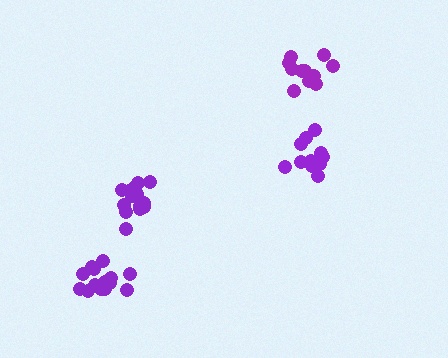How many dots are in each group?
Group 1: 15 dots, Group 2: 14 dots, Group 3: 11 dots, Group 4: 13 dots (53 total).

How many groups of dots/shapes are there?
There are 4 groups.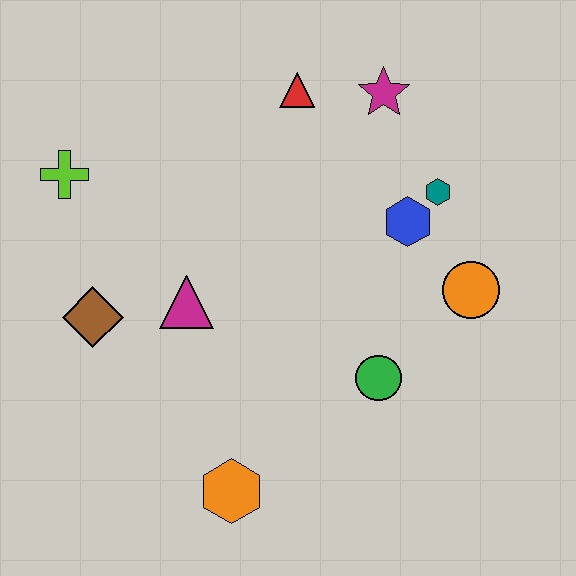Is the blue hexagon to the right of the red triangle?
Yes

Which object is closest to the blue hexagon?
The teal hexagon is closest to the blue hexagon.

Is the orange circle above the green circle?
Yes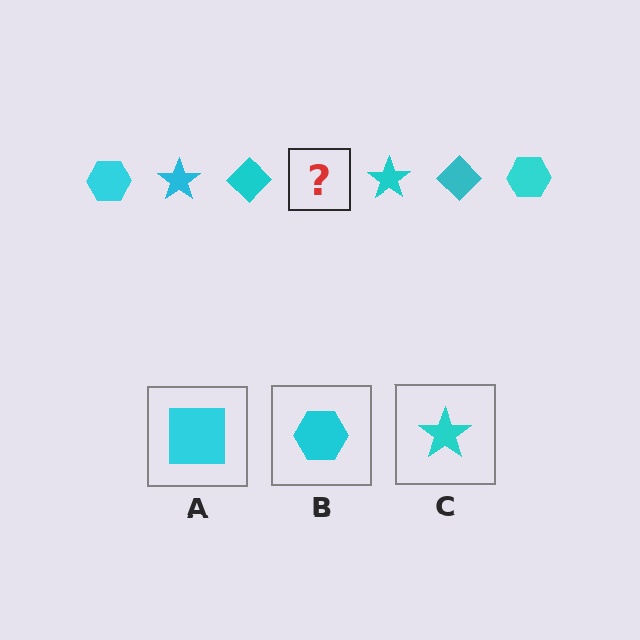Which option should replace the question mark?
Option B.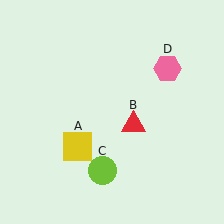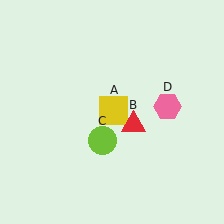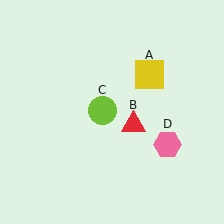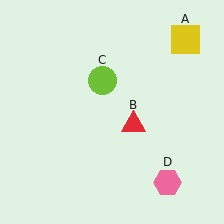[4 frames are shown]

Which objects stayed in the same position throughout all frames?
Red triangle (object B) remained stationary.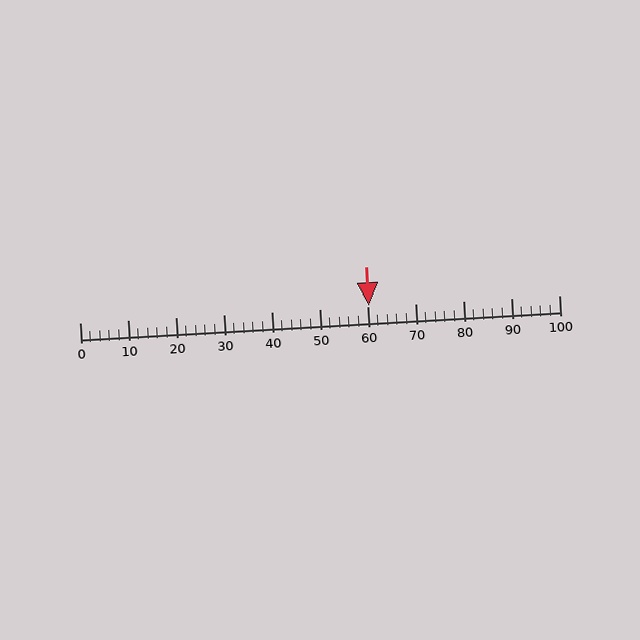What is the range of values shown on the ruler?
The ruler shows values from 0 to 100.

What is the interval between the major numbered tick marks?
The major tick marks are spaced 10 units apart.